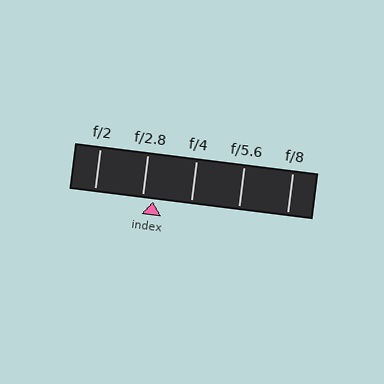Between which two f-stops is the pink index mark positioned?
The index mark is between f/2.8 and f/4.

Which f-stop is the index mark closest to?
The index mark is closest to f/2.8.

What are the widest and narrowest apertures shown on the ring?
The widest aperture shown is f/2 and the narrowest is f/8.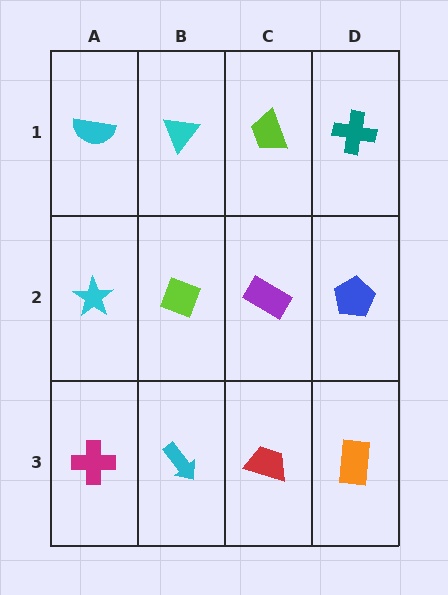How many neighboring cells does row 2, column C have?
4.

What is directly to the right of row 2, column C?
A blue pentagon.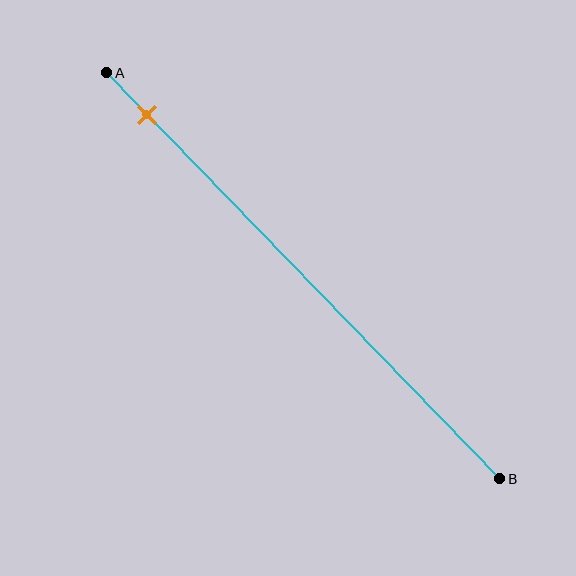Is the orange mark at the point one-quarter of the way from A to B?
No, the mark is at about 10% from A, not at the 25% one-quarter point.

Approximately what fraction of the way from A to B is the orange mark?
The orange mark is approximately 10% of the way from A to B.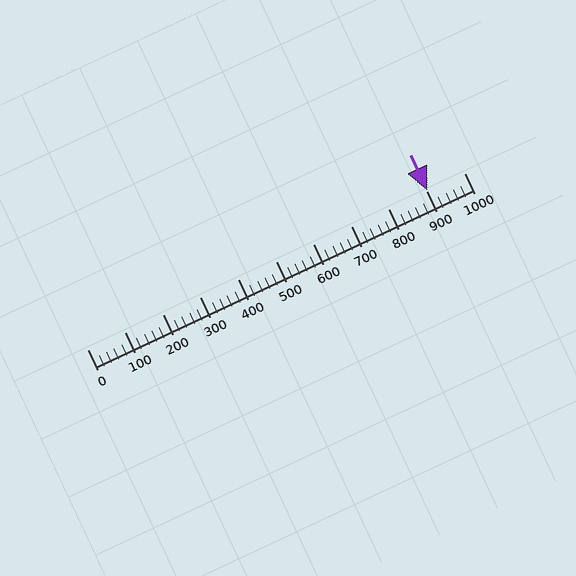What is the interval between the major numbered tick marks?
The major tick marks are spaced 100 units apart.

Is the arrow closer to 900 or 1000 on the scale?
The arrow is closer to 900.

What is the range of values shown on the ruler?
The ruler shows values from 0 to 1000.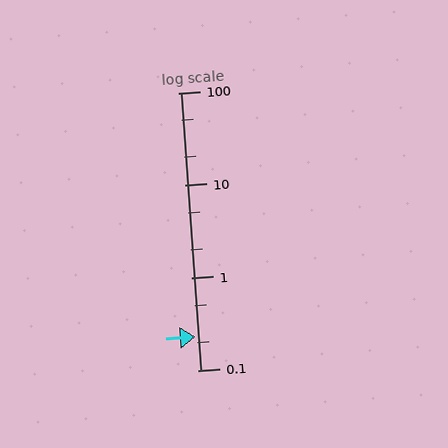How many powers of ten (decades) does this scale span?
The scale spans 3 decades, from 0.1 to 100.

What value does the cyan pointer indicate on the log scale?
The pointer indicates approximately 0.23.